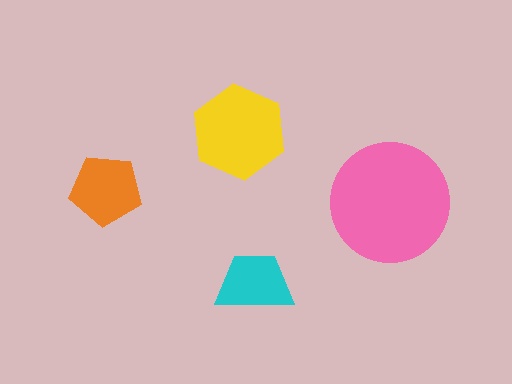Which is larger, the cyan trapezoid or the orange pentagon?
The orange pentagon.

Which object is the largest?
The pink circle.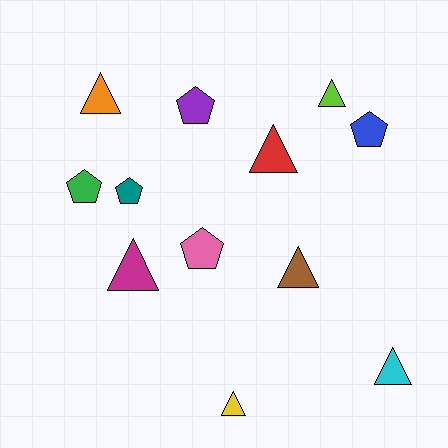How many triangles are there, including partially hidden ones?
There are 7 triangles.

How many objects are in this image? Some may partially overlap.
There are 12 objects.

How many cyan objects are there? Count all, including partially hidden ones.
There is 1 cyan object.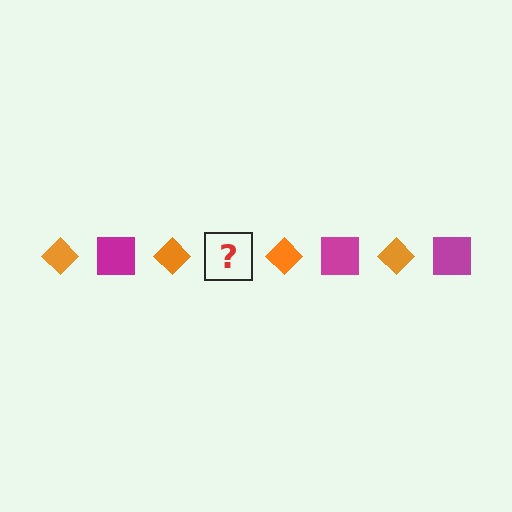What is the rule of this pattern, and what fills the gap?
The rule is that the pattern alternates between orange diamond and magenta square. The gap should be filled with a magenta square.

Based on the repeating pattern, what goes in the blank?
The blank should be a magenta square.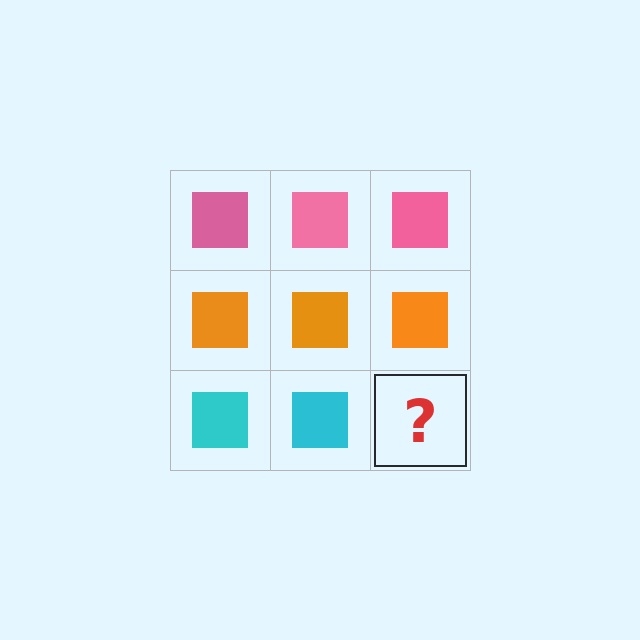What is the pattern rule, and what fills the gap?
The rule is that each row has a consistent color. The gap should be filled with a cyan square.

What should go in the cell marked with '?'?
The missing cell should contain a cyan square.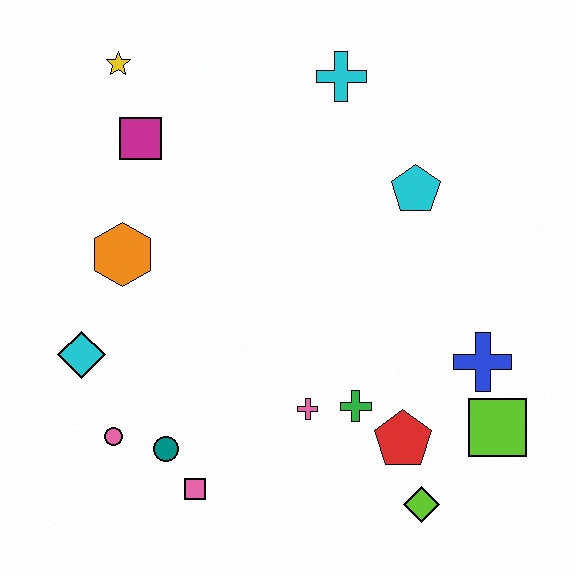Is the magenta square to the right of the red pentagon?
No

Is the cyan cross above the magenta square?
Yes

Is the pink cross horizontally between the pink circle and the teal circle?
No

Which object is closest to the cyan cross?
The cyan pentagon is closest to the cyan cross.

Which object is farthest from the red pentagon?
The yellow star is farthest from the red pentagon.